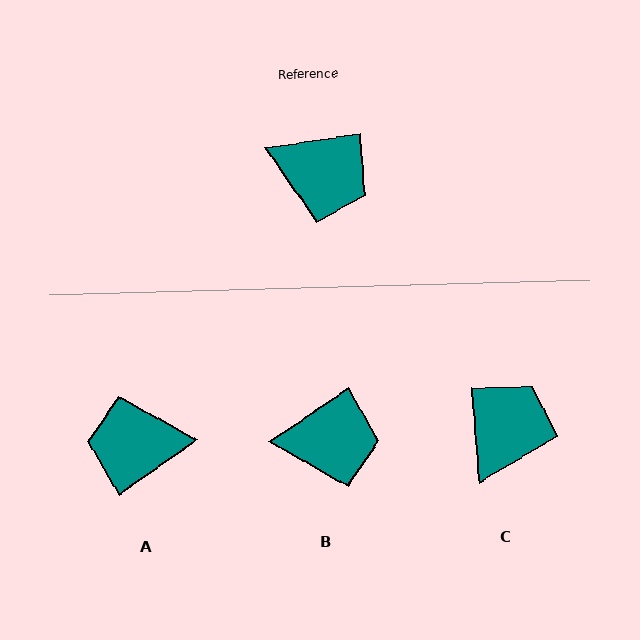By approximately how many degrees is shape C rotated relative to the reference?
Approximately 86 degrees counter-clockwise.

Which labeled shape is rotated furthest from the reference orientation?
A, about 154 degrees away.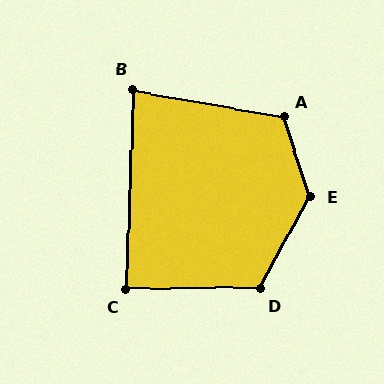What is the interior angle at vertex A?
Approximately 119 degrees (obtuse).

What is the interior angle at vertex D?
Approximately 119 degrees (obtuse).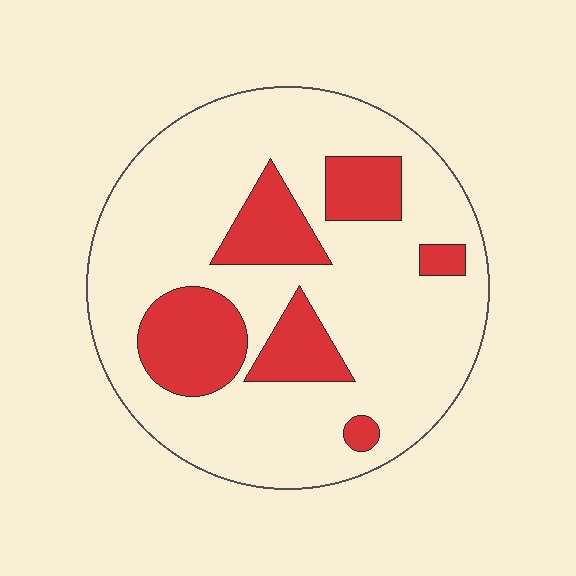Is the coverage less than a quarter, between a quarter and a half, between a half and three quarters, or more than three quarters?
Less than a quarter.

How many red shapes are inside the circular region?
6.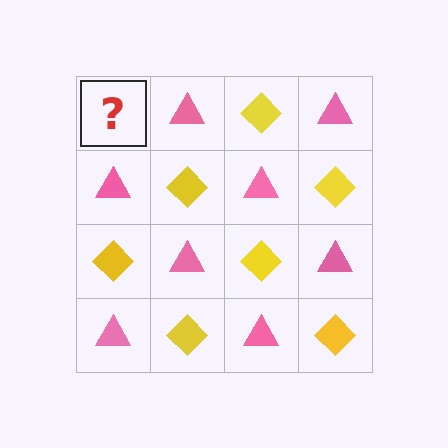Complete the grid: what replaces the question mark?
The question mark should be replaced with a yellow diamond.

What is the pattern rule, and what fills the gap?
The rule is that it alternates yellow diamond and pink triangle in a checkerboard pattern. The gap should be filled with a yellow diamond.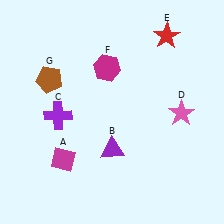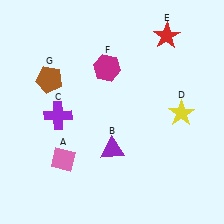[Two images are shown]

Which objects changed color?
A changed from magenta to pink. D changed from pink to yellow.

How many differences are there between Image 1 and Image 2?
There are 2 differences between the two images.